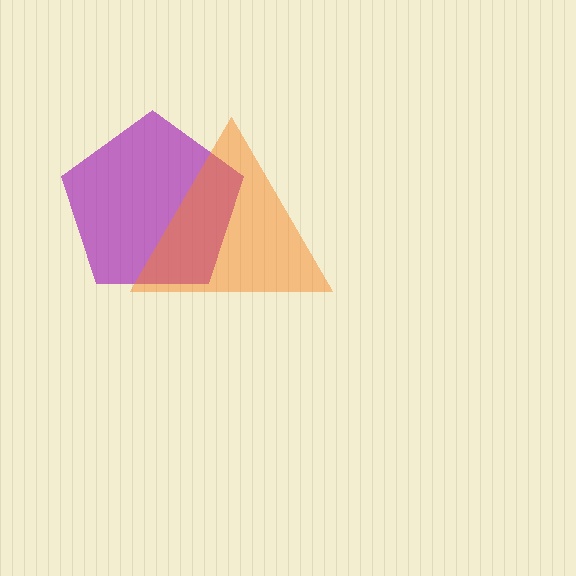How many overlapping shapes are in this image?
There are 2 overlapping shapes in the image.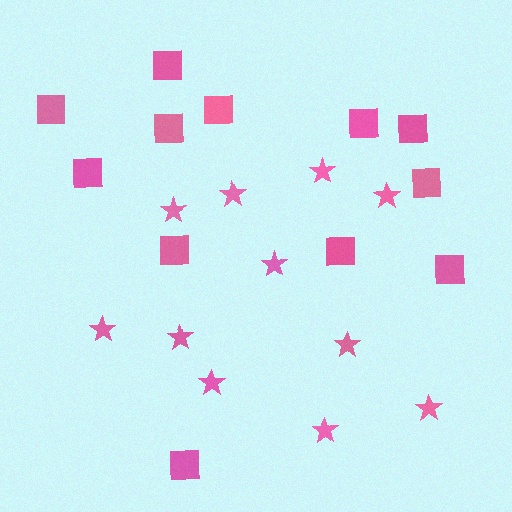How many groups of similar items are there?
There are 2 groups: one group of squares (12) and one group of stars (11).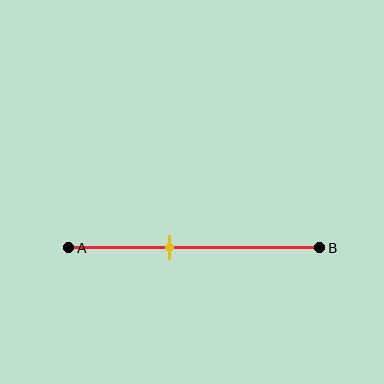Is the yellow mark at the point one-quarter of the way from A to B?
No, the mark is at about 40% from A, not at the 25% one-quarter point.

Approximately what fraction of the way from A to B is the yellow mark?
The yellow mark is approximately 40% of the way from A to B.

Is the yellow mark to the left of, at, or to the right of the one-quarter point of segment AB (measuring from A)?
The yellow mark is to the right of the one-quarter point of segment AB.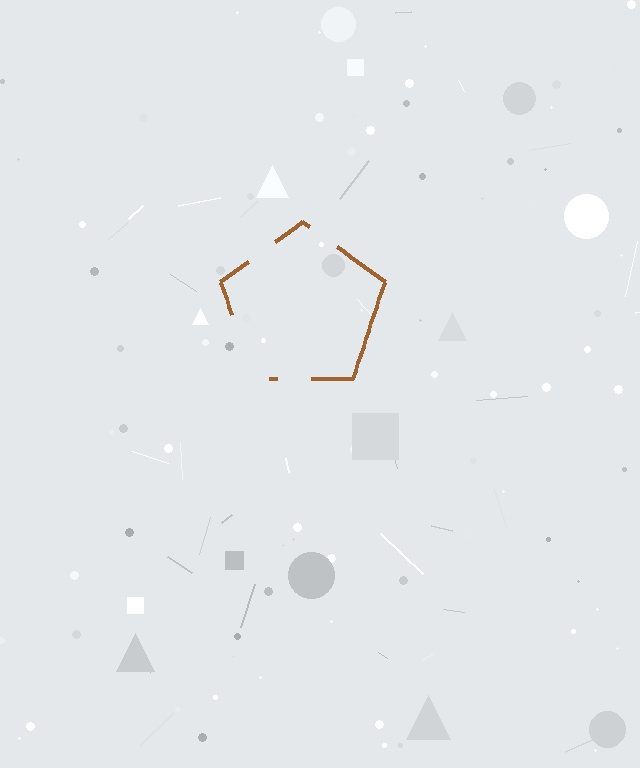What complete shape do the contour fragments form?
The contour fragments form a pentagon.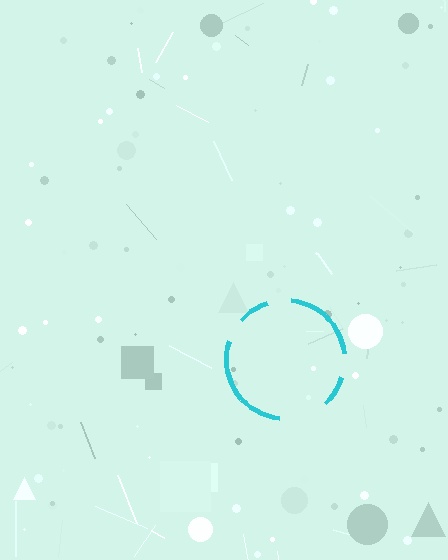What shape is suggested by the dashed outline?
The dashed outline suggests a circle.